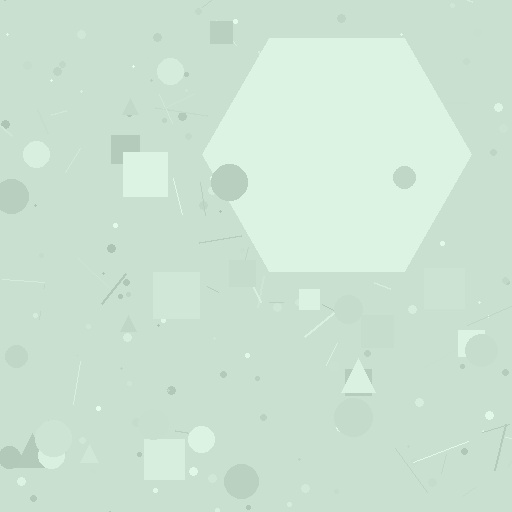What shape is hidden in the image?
A hexagon is hidden in the image.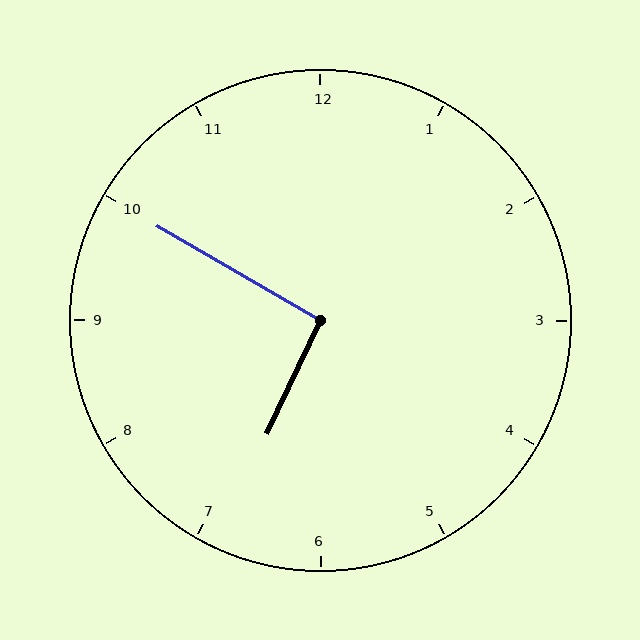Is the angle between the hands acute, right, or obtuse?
It is right.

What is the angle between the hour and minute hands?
Approximately 95 degrees.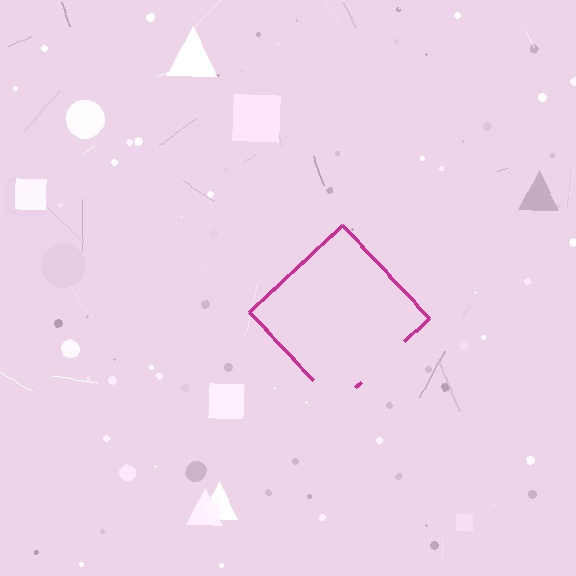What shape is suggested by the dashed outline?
The dashed outline suggests a diamond.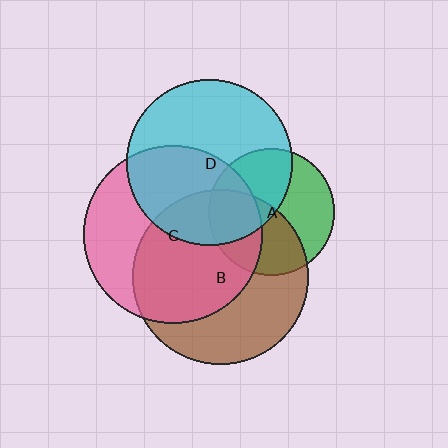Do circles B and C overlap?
Yes.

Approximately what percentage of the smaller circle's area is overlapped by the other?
Approximately 55%.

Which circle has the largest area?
Circle C (pink).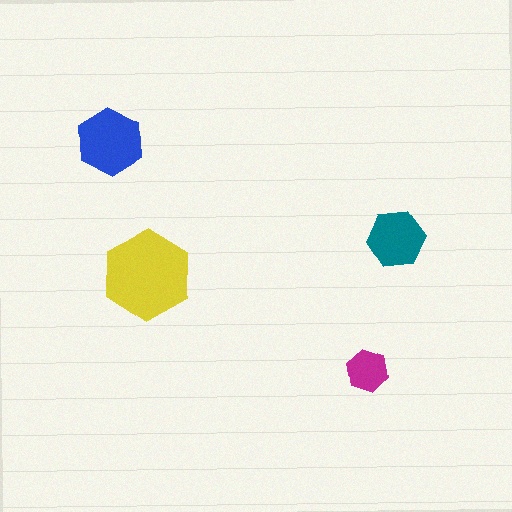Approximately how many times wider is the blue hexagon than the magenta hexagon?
About 1.5 times wider.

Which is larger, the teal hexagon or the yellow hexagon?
The yellow one.